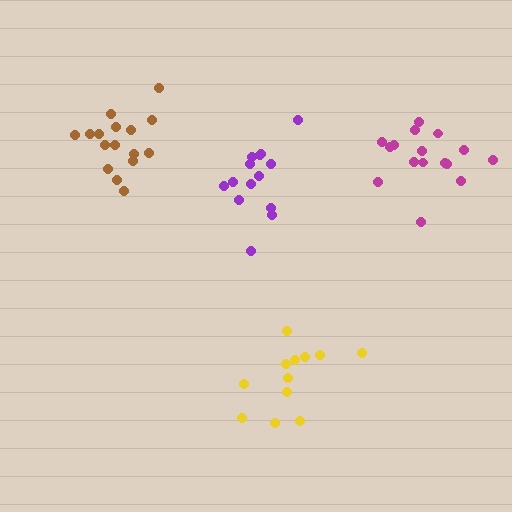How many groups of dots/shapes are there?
There are 4 groups.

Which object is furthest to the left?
The brown cluster is leftmost.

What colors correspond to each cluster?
The clusters are colored: magenta, purple, brown, yellow.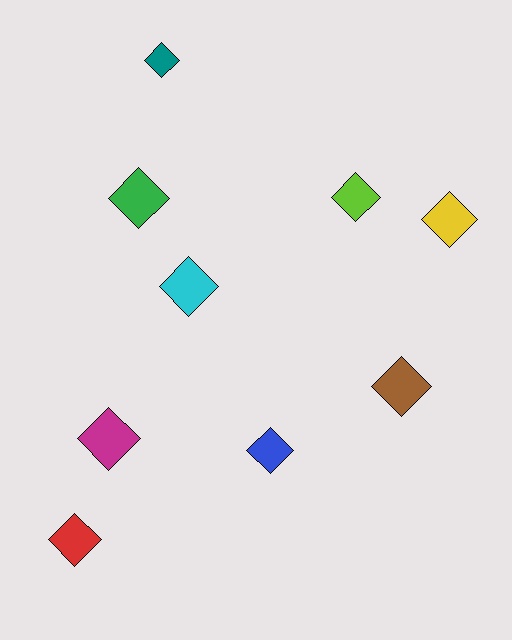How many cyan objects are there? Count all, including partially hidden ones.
There is 1 cyan object.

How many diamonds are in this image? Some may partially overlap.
There are 9 diamonds.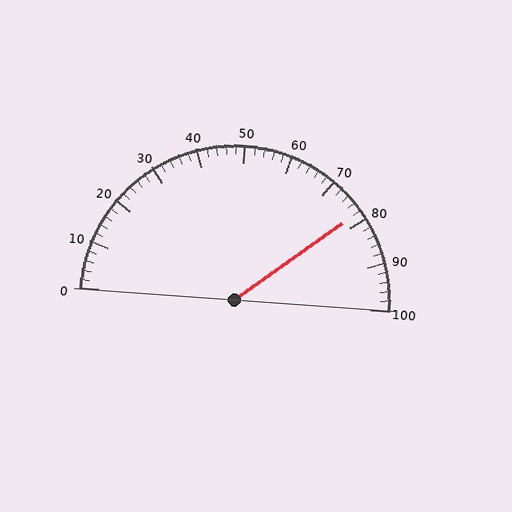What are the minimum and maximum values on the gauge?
The gauge ranges from 0 to 100.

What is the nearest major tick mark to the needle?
The nearest major tick mark is 80.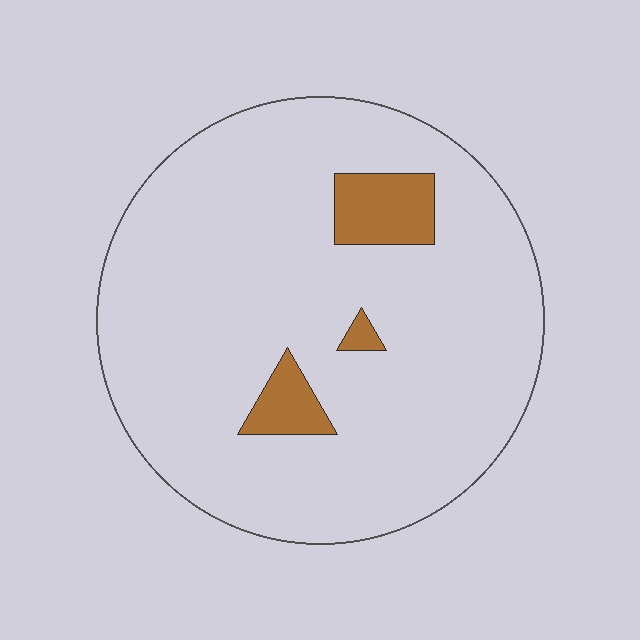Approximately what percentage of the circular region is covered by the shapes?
Approximately 10%.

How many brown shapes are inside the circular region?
3.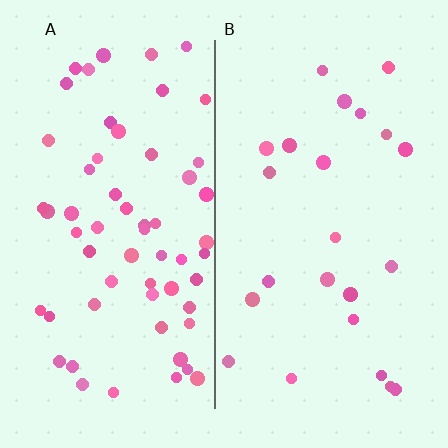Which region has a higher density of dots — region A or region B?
A (the left).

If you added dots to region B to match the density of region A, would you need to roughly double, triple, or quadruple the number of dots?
Approximately triple.